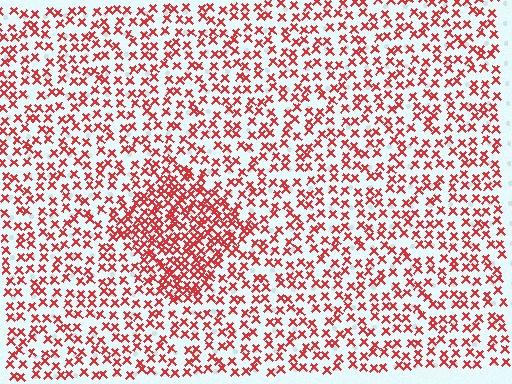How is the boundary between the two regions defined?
The boundary is defined by a change in element density (approximately 2.1x ratio). All elements are the same color, size, and shape.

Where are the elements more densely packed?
The elements are more densely packed inside the diamond boundary.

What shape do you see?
I see a diamond.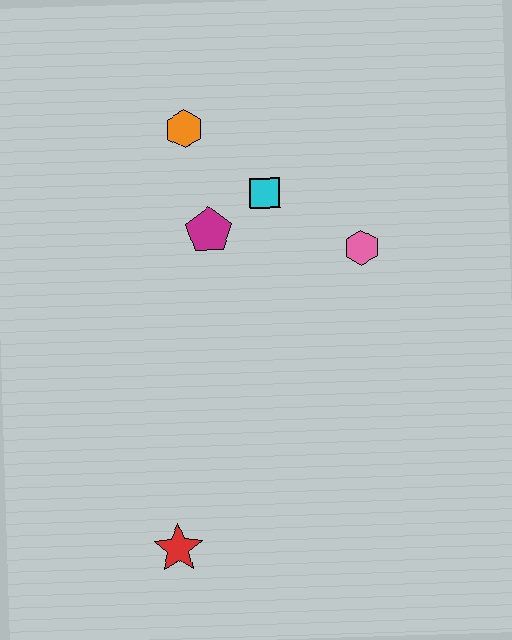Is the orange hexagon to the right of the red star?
Yes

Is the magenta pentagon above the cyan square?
No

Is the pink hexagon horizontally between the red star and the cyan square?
No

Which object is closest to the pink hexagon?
The cyan square is closest to the pink hexagon.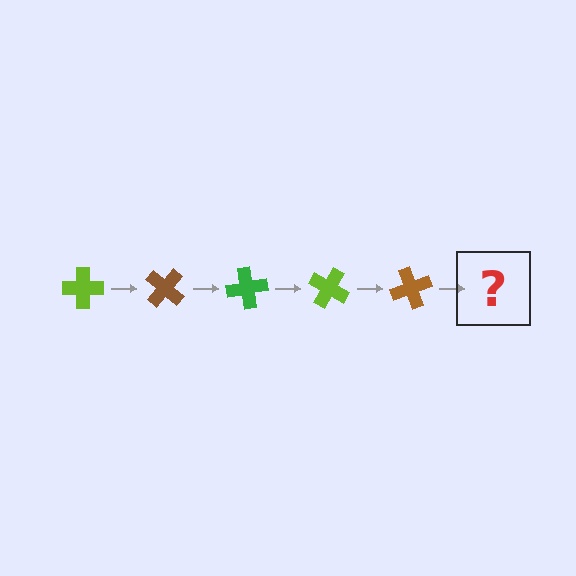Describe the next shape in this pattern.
It should be a green cross, rotated 200 degrees from the start.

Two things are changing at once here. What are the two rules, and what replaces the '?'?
The two rules are that it rotates 40 degrees each step and the color cycles through lime, brown, and green. The '?' should be a green cross, rotated 200 degrees from the start.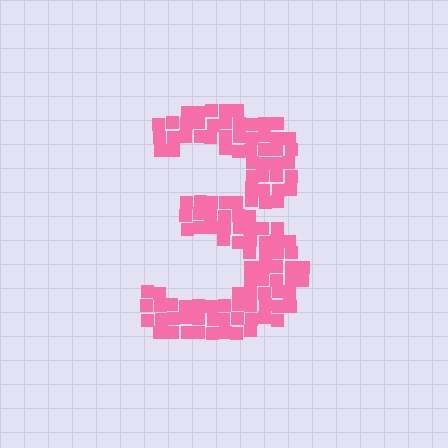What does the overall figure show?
The overall figure shows the digit 3.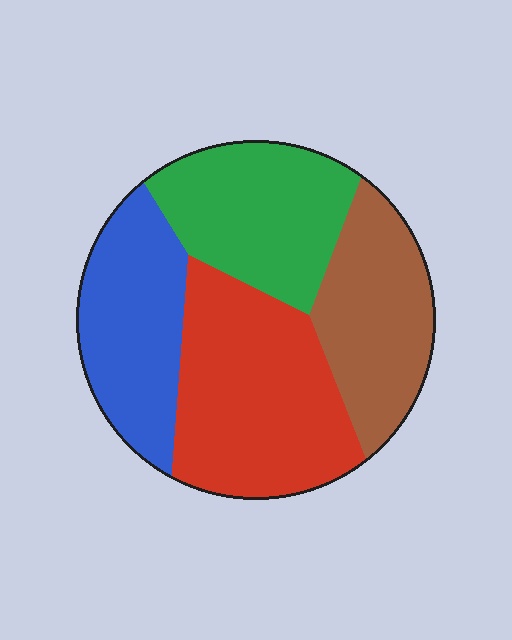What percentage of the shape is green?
Green takes up about one quarter (1/4) of the shape.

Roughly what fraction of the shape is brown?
Brown covers about 20% of the shape.